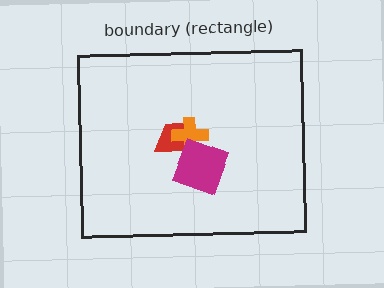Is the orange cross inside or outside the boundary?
Inside.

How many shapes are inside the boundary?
3 inside, 0 outside.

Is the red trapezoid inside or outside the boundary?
Inside.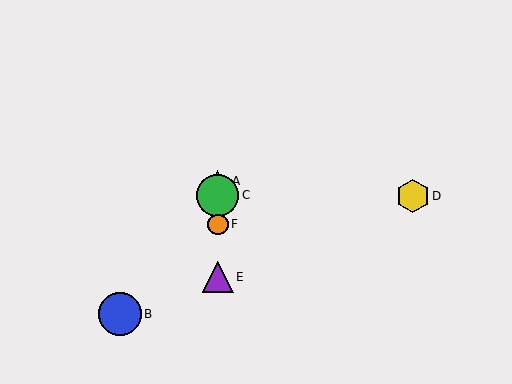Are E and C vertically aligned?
Yes, both are at x≈218.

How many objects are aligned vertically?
4 objects (A, C, E, F) are aligned vertically.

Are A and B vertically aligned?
No, A is at x≈218 and B is at x≈120.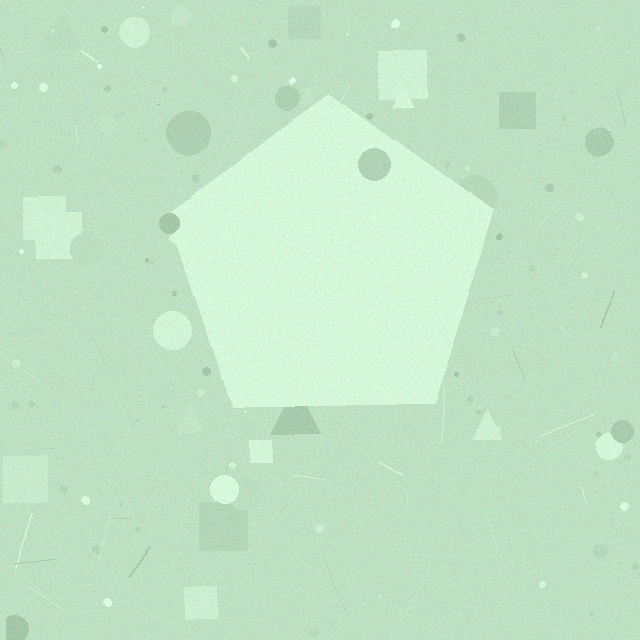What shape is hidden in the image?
A pentagon is hidden in the image.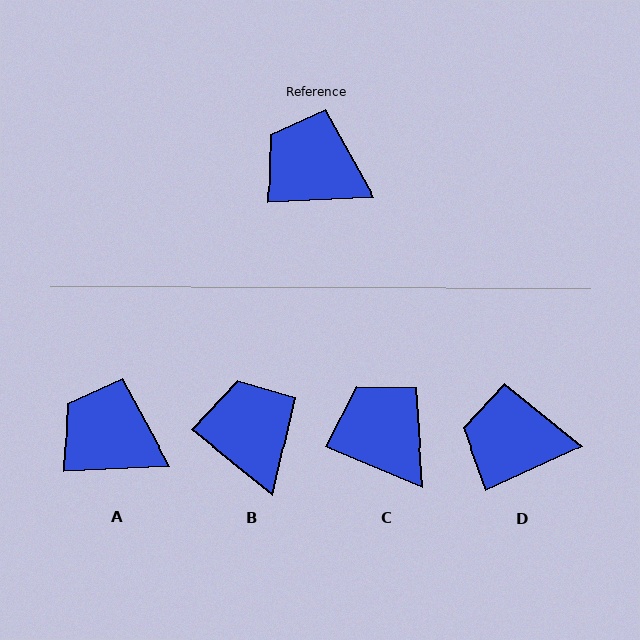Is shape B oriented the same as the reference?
No, it is off by about 41 degrees.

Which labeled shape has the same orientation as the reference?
A.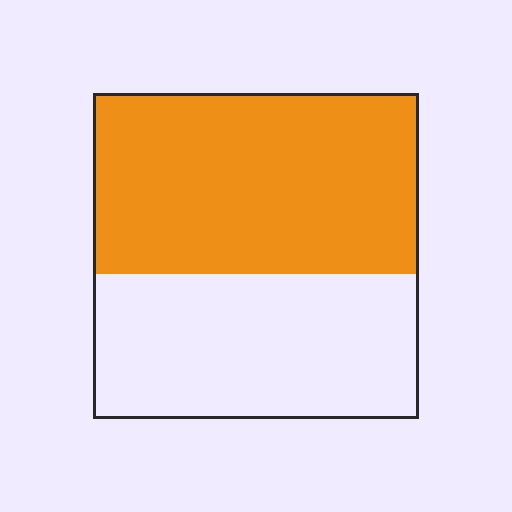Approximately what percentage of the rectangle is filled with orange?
Approximately 55%.